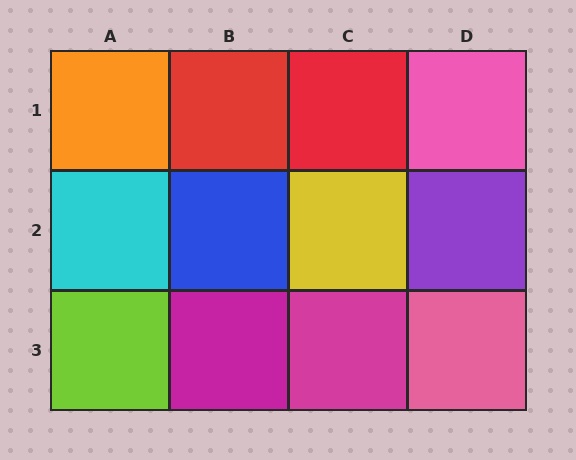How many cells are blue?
1 cell is blue.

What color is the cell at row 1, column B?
Red.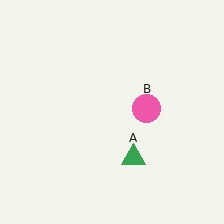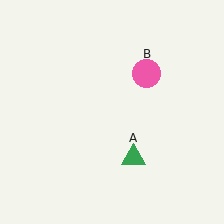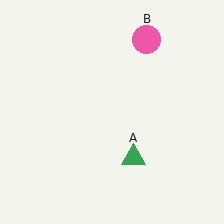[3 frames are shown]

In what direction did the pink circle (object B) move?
The pink circle (object B) moved up.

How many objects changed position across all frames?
1 object changed position: pink circle (object B).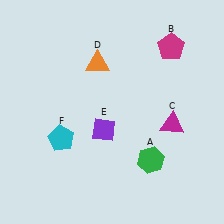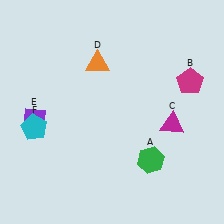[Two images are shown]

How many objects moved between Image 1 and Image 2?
3 objects moved between the two images.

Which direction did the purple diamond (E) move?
The purple diamond (E) moved left.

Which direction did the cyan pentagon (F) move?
The cyan pentagon (F) moved left.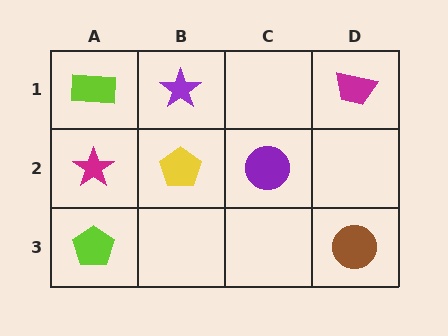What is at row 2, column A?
A magenta star.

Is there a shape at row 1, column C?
No, that cell is empty.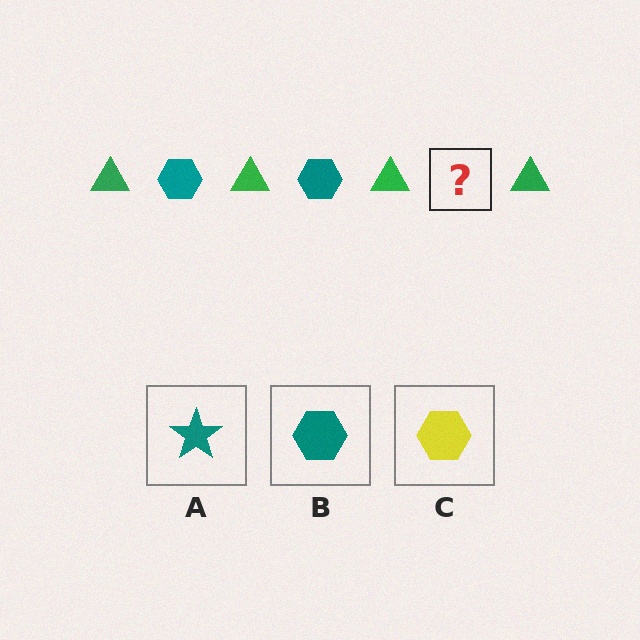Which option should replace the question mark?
Option B.